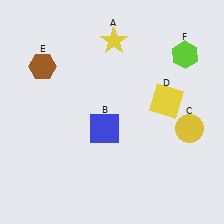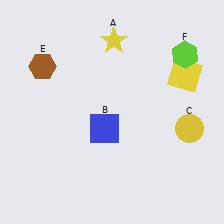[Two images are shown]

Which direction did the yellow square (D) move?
The yellow square (D) moved up.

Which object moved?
The yellow square (D) moved up.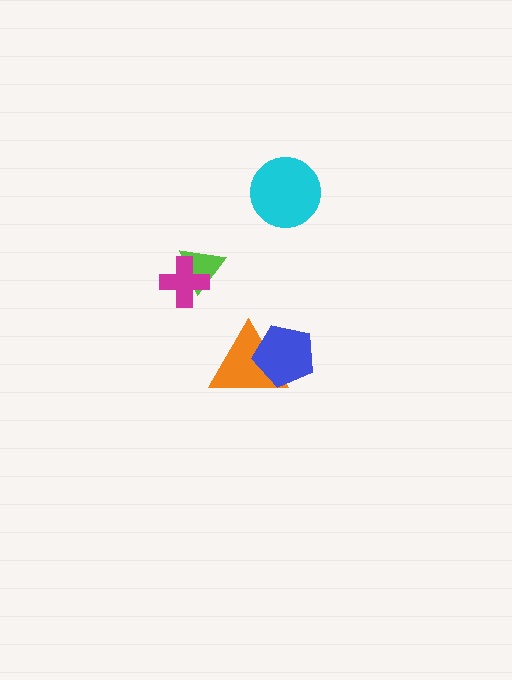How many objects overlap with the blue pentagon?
1 object overlaps with the blue pentagon.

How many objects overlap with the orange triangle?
1 object overlaps with the orange triangle.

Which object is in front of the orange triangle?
The blue pentagon is in front of the orange triangle.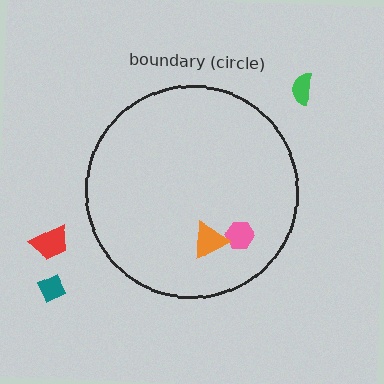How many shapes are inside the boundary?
2 inside, 3 outside.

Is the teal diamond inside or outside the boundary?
Outside.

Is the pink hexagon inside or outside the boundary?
Inside.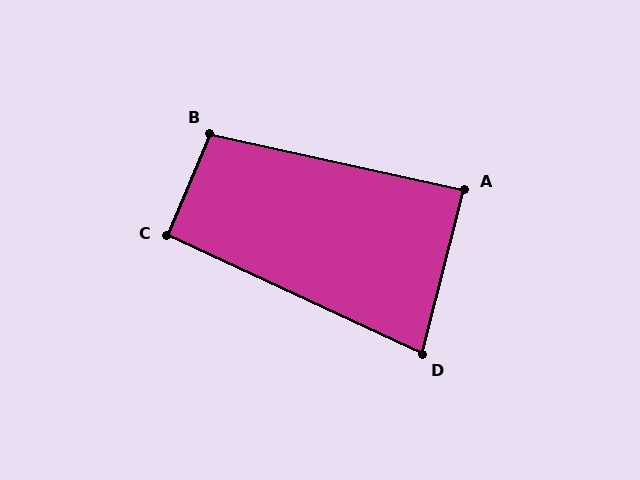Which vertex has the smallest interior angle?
D, at approximately 79 degrees.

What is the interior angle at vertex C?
Approximately 92 degrees (approximately right).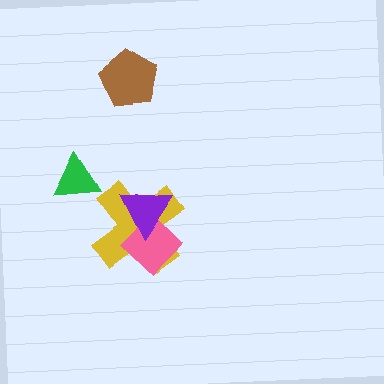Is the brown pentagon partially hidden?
No, no other shape covers it.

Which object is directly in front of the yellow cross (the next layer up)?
The pink diamond is directly in front of the yellow cross.